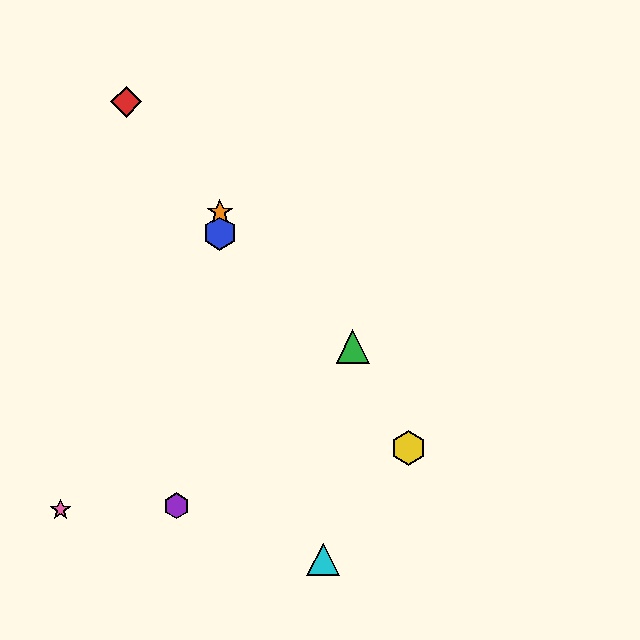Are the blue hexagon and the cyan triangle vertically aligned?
No, the blue hexagon is at x≈220 and the cyan triangle is at x≈323.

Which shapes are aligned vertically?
The blue hexagon, the orange star are aligned vertically.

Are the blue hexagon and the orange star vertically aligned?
Yes, both are at x≈220.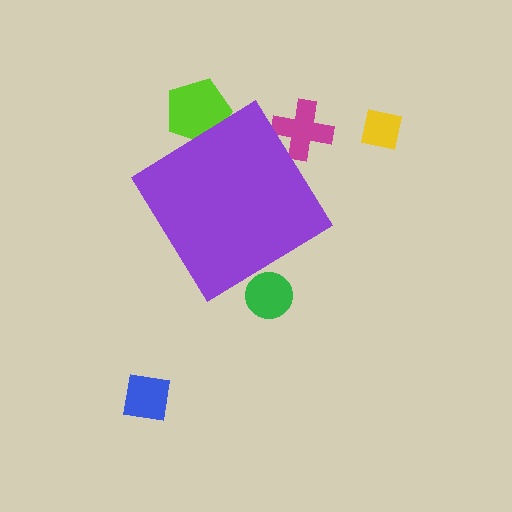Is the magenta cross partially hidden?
Yes, the magenta cross is partially hidden behind the purple diamond.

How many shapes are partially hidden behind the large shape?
3 shapes are partially hidden.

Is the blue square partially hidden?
No, the blue square is fully visible.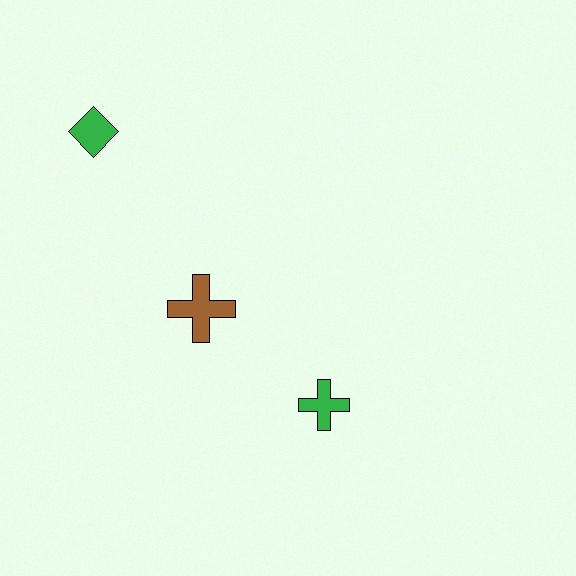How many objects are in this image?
There are 3 objects.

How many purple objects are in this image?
There are no purple objects.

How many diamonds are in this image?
There is 1 diamond.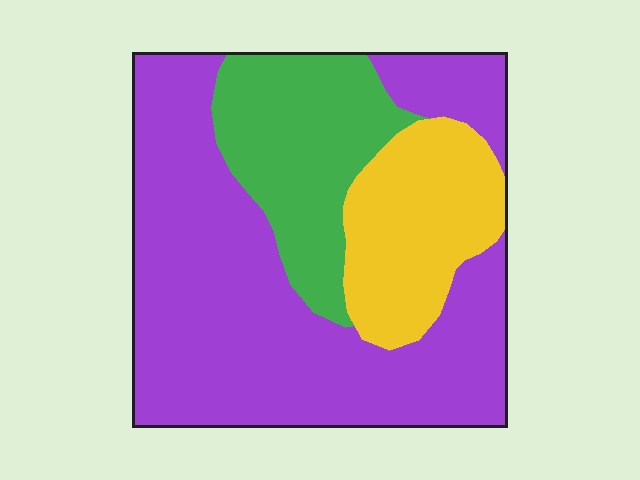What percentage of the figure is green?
Green takes up about one fifth (1/5) of the figure.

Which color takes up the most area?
Purple, at roughly 60%.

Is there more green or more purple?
Purple.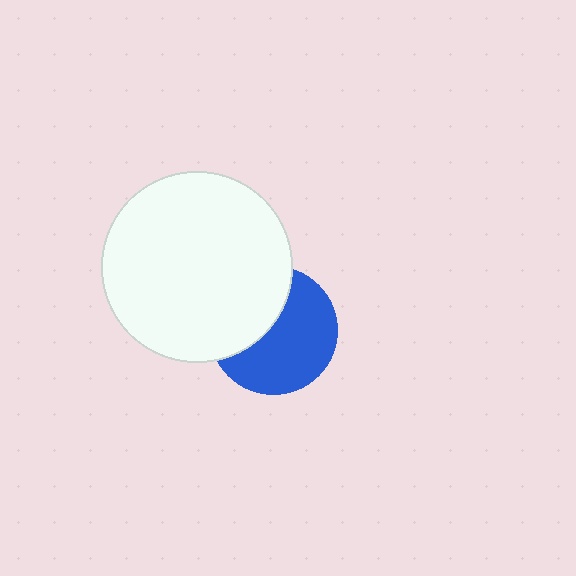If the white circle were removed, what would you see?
You would see the complete blue circle.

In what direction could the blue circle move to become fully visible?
The blue circle could move toward the lower-right. That would shift it out from behind the white circle entirely.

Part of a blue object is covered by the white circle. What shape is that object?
It is a circle.